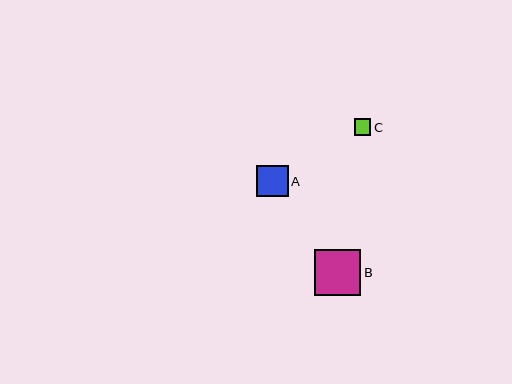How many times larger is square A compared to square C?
Square A is approximately 1.9 times the size of square C.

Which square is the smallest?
Square C is the smallest with a size of approximately 17 pixels.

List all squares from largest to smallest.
From largest to smallest: B, A, C.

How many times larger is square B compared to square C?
Square B is approximately 2.8 times the size of square C.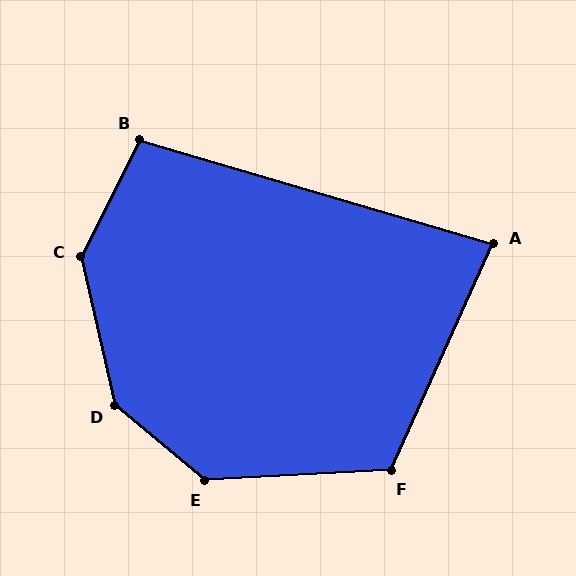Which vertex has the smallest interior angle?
A, at approximately 82 degrees.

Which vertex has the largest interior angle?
D, at approximately 142 degrees.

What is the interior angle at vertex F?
Approximately 117 degrees (obtuse).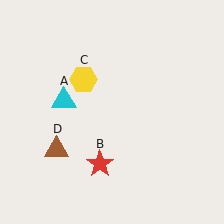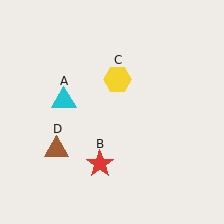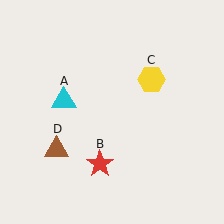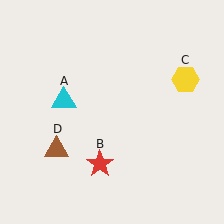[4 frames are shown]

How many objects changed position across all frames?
1 object changed position: yellow hexagon (object C).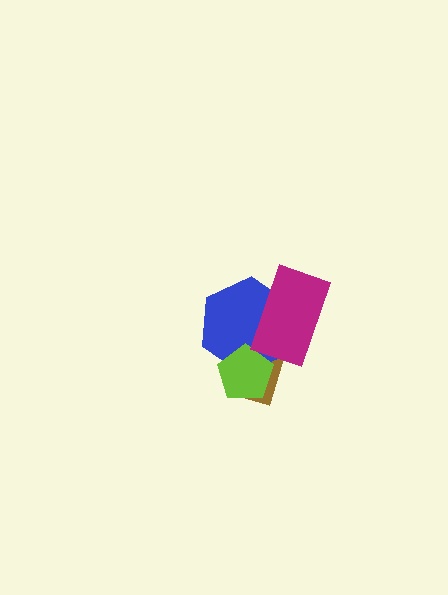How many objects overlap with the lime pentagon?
2 objects overlap with the lime pentagon.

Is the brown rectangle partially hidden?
Yes, it is partially covered by another shape.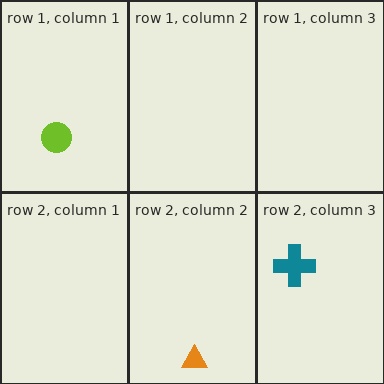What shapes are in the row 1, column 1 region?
The lime circle.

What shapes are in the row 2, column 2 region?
The orange triangle.